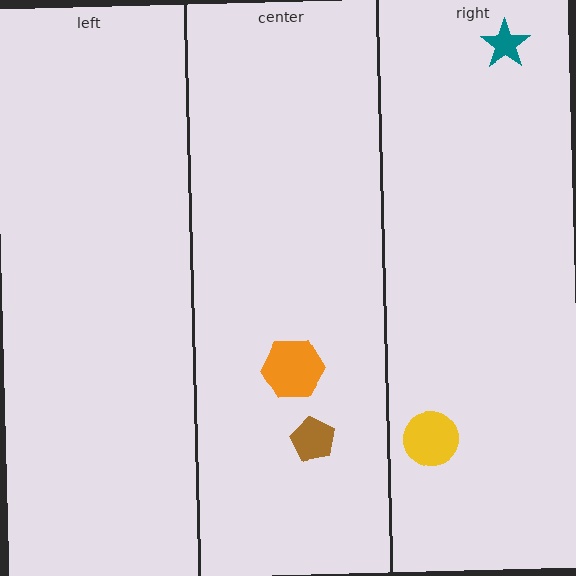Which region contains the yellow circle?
The right region.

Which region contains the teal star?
The right region.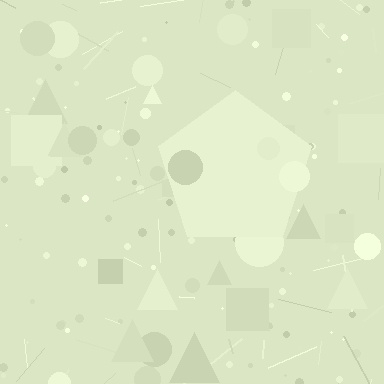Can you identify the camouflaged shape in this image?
The camouflaged shape is a pentagon.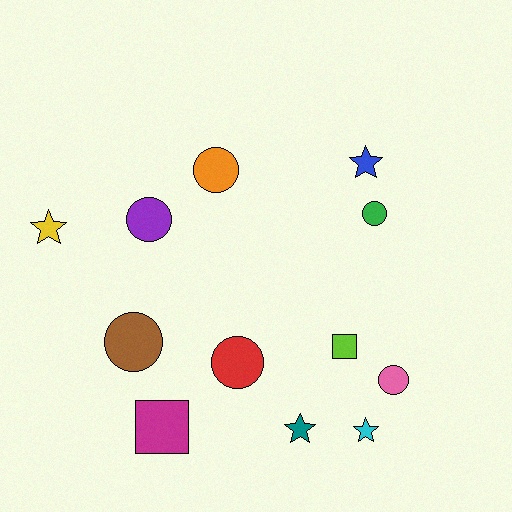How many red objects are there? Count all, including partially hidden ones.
There is 1 red object.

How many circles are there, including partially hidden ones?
There are 6 circles.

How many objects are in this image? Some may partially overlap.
There are 12 objects.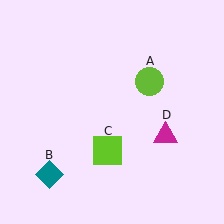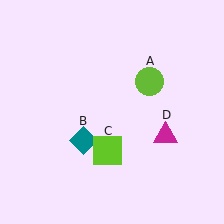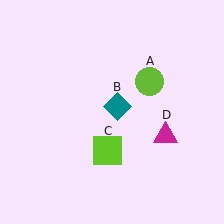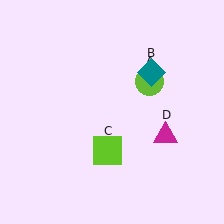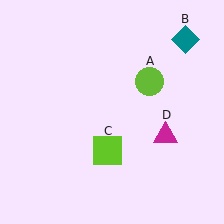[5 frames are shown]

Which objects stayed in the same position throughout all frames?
Lime circle (object A) and lime square (object C) and magenta triangle (object D) remained stationary.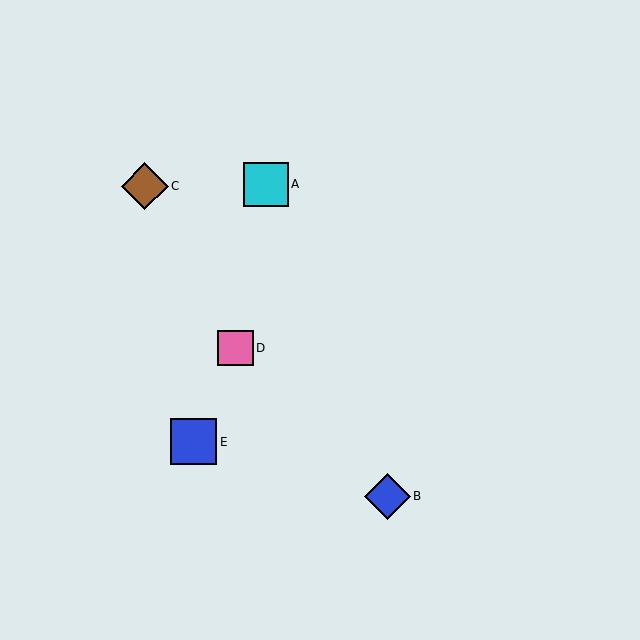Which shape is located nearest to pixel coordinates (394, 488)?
The blue diamond (labeled B) at (387, 496) is nearest to that location.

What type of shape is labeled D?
Shape D is a pink square.